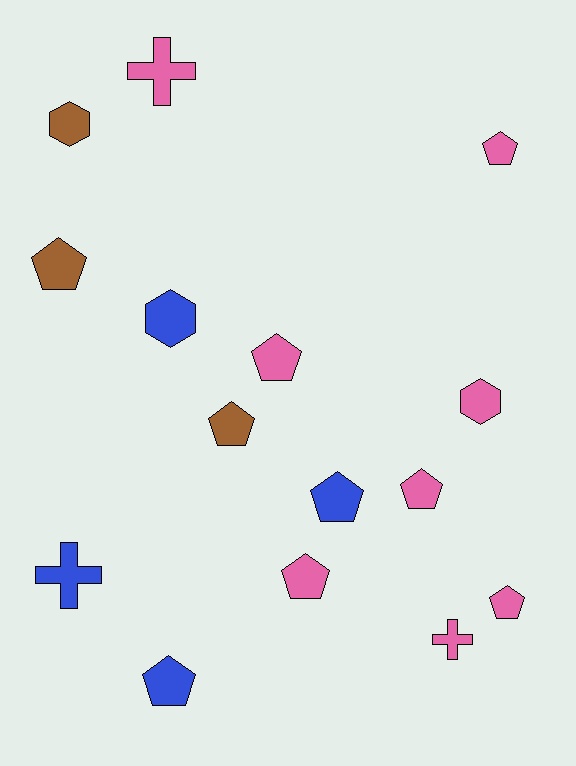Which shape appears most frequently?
Pentagon, with 9 objects.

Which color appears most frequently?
Pink, with 8 objects.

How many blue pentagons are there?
There are 2 blue pentagons.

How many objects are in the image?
There are 15 objects.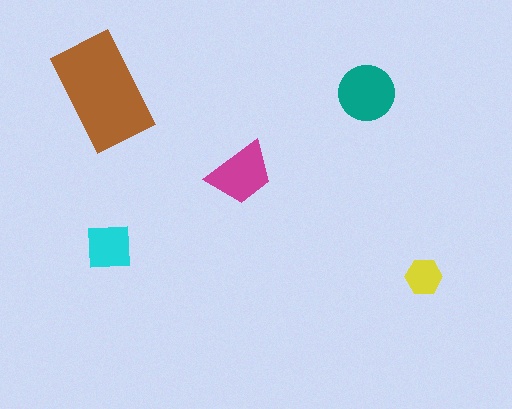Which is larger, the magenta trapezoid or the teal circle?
The teal circle.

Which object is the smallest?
The yellow hexagon.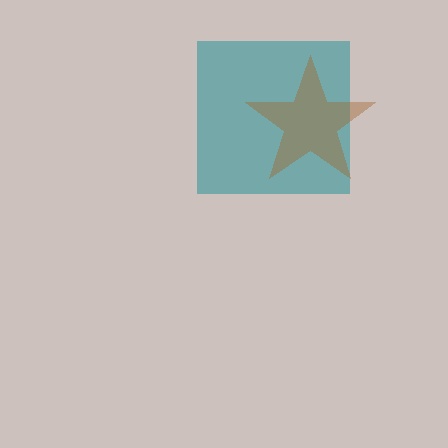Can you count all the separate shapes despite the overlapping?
Yes, there are 2 separate shapes.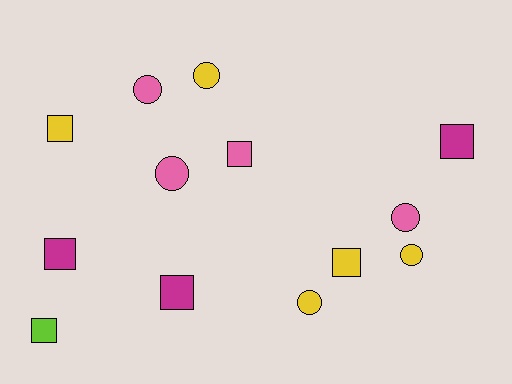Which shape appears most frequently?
Square, with 7 objects.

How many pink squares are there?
There is 1 pink square.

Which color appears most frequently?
Yellow, with 5 objects.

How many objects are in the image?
There are 13 objects.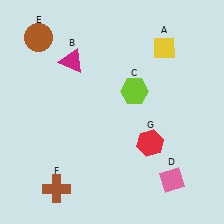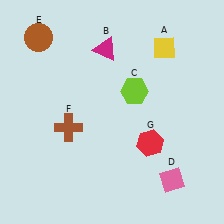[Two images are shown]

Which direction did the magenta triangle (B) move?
The magenta triangle (B) moved right.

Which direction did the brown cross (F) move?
The brown cross (F) moved up.